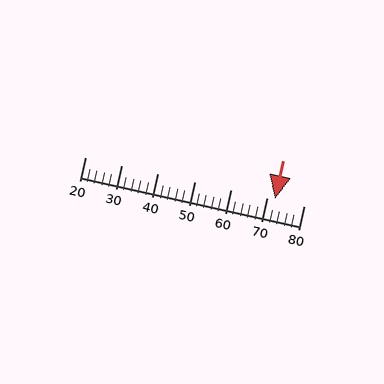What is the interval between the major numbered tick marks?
The major tick marks are spaced 10 units apart.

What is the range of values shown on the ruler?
The ruler shows values from 20 to 80.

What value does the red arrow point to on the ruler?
The red arrow points to approximately 72.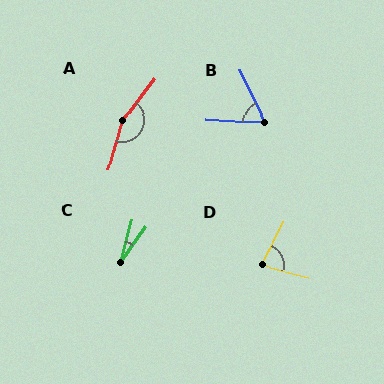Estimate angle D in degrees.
Approximately 78 degrees.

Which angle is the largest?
A, at approximately 158 degrees.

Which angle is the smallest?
C, at approximately 20 degrees.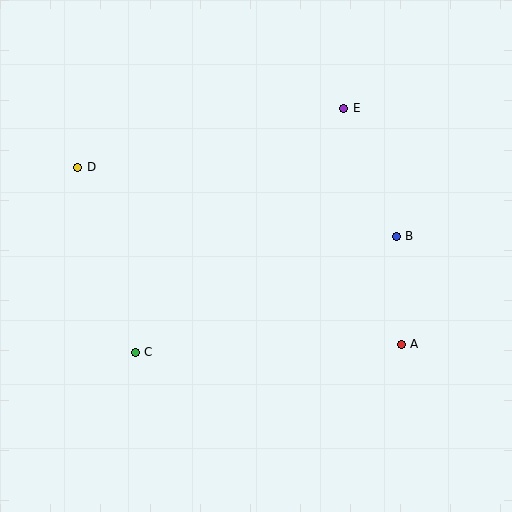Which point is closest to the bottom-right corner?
Point A is closest to the bottom-right corner.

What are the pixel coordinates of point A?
Point A is at (401, 344).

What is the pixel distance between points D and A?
The distance between D and A is 369 pixels.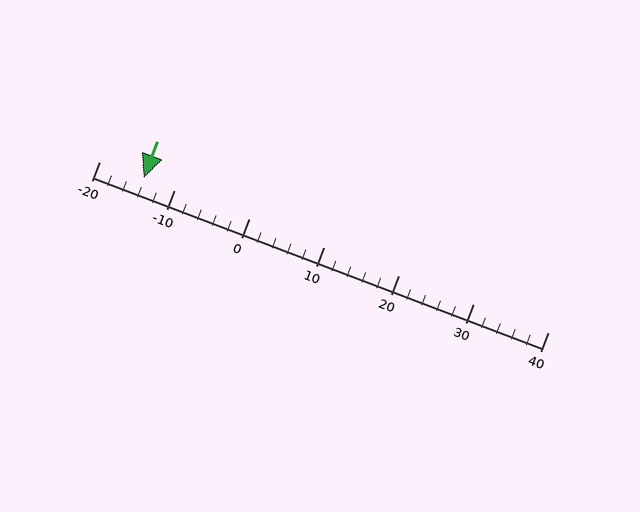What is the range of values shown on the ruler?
The ruler shows values from -20 to 40.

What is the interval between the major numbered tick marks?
The major tick marks are spaced 10 units apart.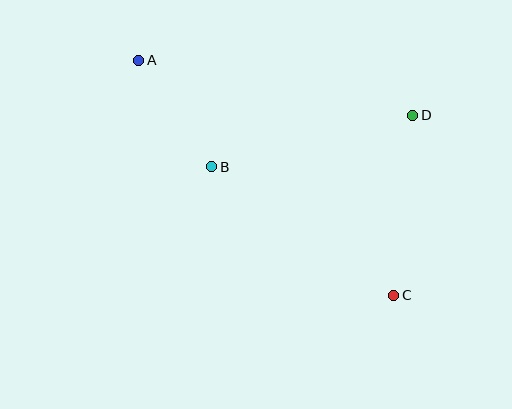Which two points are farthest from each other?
Points A and C are farthest from each other.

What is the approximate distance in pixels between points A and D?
The distance between A and D is approximately 279 pixels.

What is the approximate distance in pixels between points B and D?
The distance between B and D is approximately 207 pixels.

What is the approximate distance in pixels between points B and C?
The distance between B and C is approximately 222 pixels.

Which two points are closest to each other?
Points A and B are closest to each other.